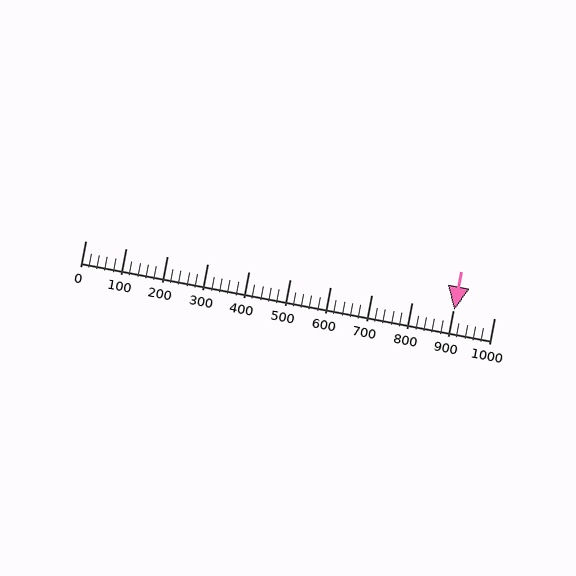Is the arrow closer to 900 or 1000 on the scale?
The arrow is closer to 900.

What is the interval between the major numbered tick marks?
The major tick marks are spaced 100 units apart.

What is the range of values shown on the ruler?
The ruler shows values from 0 to 1000.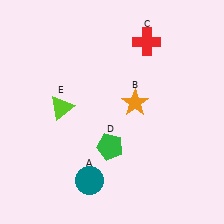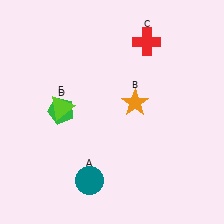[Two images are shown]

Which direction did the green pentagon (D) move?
The green pentagon (D) moved left.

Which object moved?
The green pentagon (D) moved left.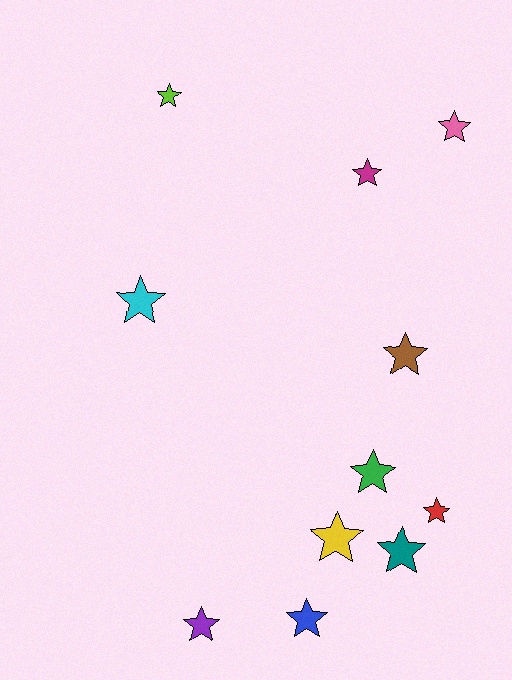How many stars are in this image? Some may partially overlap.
There are 11 stars.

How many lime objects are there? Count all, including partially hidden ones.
There is 1 lime object.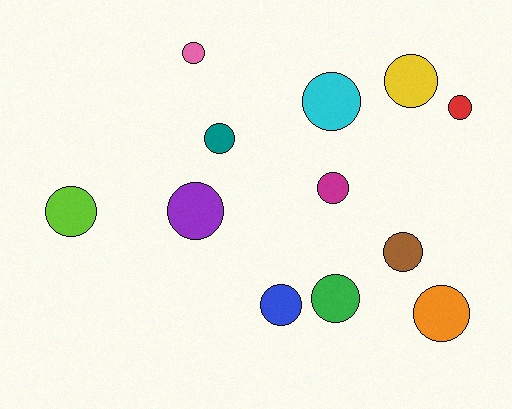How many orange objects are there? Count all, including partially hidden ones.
There is 1 orange object.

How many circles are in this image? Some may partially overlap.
There are 12 circles.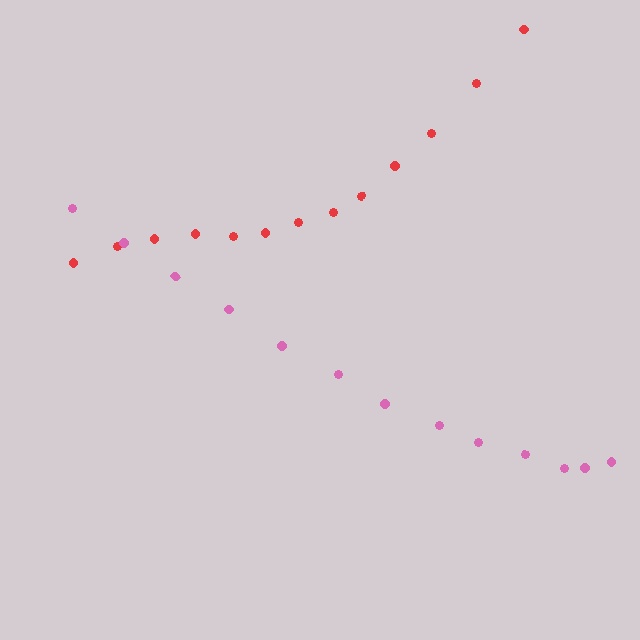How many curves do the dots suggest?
There are 2 distinct paths.